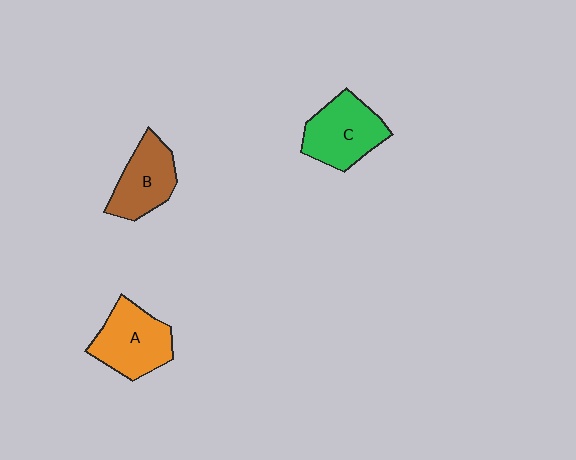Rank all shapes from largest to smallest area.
From largest to smallest: C (green), A (orange), B (brown).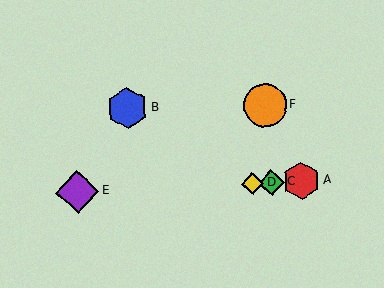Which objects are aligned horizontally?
Objects A, C, D, E are aligned horizontally.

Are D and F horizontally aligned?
No, D is at y≈183 and F is at y≈105.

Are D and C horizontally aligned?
Yes, both are at y≈183.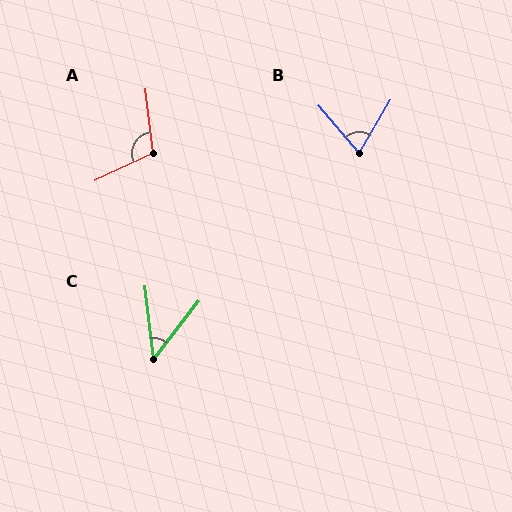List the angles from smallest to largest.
C (44°), B (71°), A (108°).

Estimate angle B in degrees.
Approximately 71 degrees.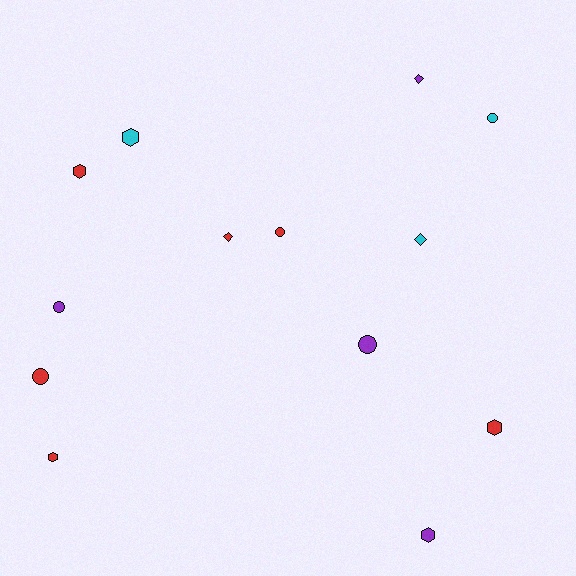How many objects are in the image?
There are 13 objects.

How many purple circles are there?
There are 2 purple circles.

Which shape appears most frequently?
Hexagon, with 5 objects.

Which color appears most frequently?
Red, with 6 objects.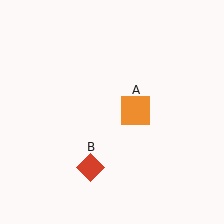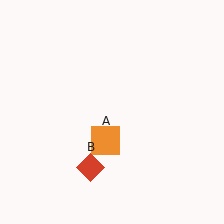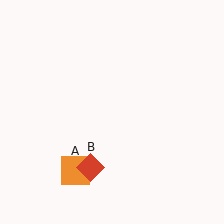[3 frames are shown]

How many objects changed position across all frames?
1 object changed position: orange square (object A).